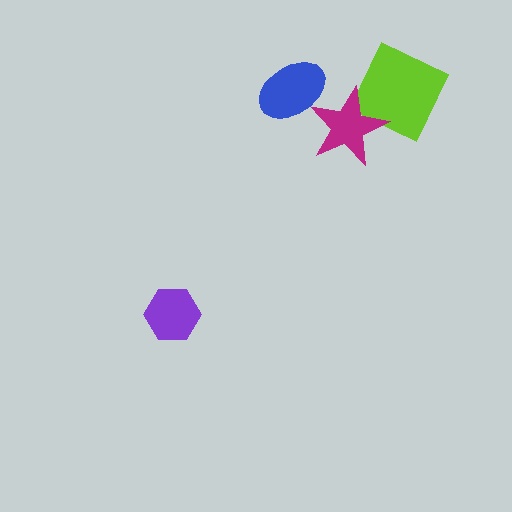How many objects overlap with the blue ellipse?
1 object overlaps with the blue ellipse.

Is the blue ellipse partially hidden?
No, no other shape covers it.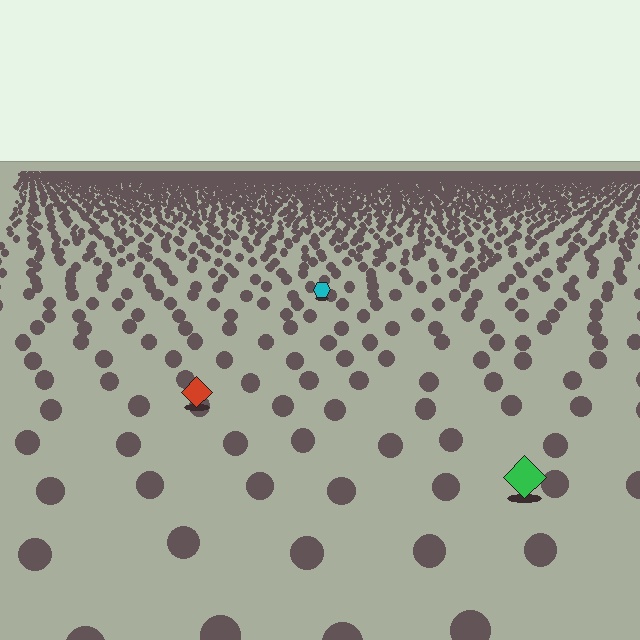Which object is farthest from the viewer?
The cyan hexagon is farthest from the viewer. It appears smaller and the ground texture around it is denser.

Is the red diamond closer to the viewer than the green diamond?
No. The green diamond is closer — you can tell from the texture gradient: the ground texture is coarser near it.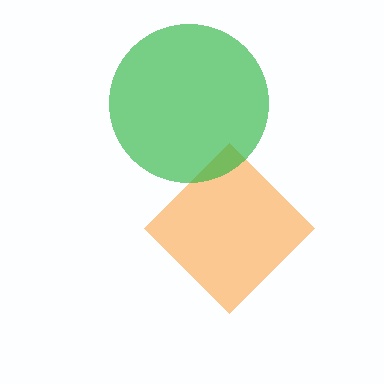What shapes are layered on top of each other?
The layered shapes are: an orange diamond, a green circle.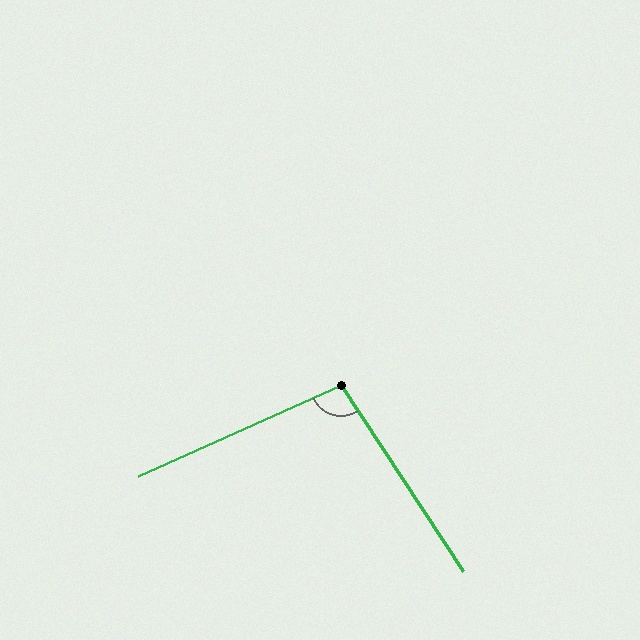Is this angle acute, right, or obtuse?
It is obtuse.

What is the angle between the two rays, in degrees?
Approximately 99 degrees.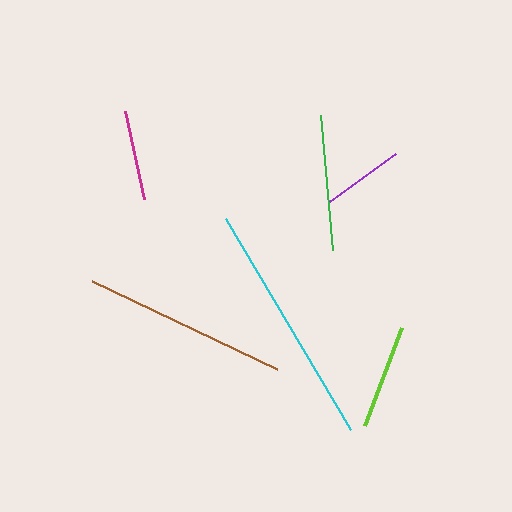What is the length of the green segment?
The green segment is approximately 135 pixels long.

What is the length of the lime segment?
The lime segment is approximately 105 pixels long.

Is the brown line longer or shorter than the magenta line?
The brown line is longer than the magenta line.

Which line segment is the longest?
The cyan line is the longest at approximately 245 pixels.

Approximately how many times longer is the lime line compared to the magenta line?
The lime line is approximately 1.2 times the length of the magenta line.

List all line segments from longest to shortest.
From longest to shortest: cyan, brown, green, lime, magenta, purple.